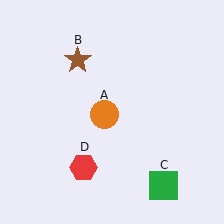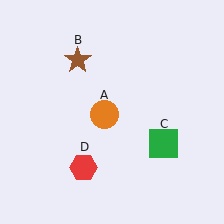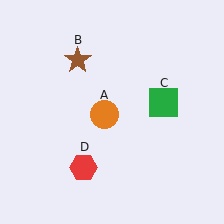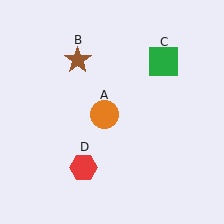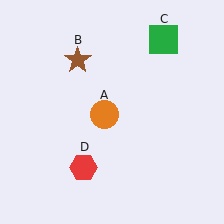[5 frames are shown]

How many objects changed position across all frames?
1 object changed position: green square (object C).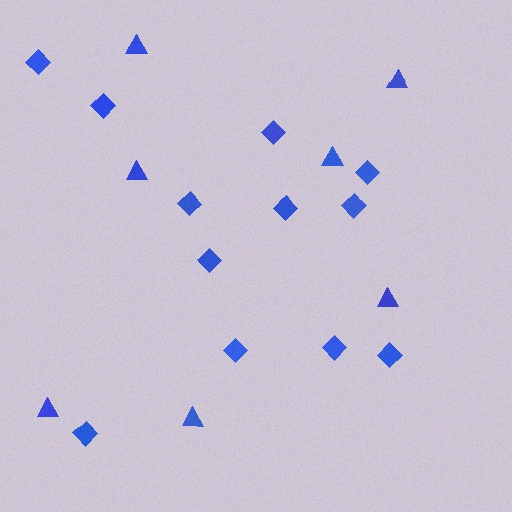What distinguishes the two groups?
There are 2 groups: one group of triangles (7) and one group of diamonds (12).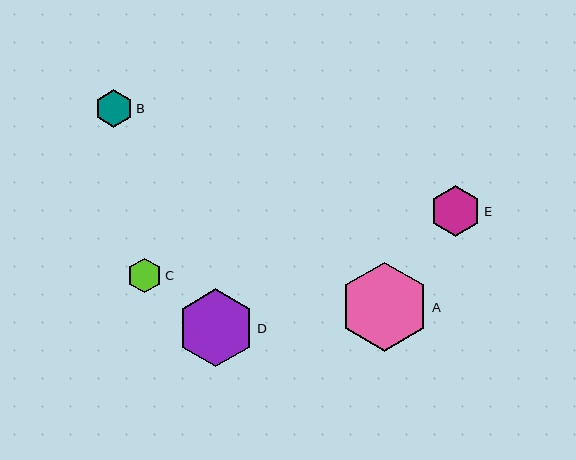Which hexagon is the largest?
Hexagon A is the largest with a size of approximately 89 pixels.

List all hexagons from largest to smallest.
From largest to smallest: A, D, E, B, C.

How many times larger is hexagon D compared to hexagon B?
Hexagon D is approximately 2.0 times the size of hexagon B.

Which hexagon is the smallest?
Hexagon C is the smallest with a size of approximately 35 pixels.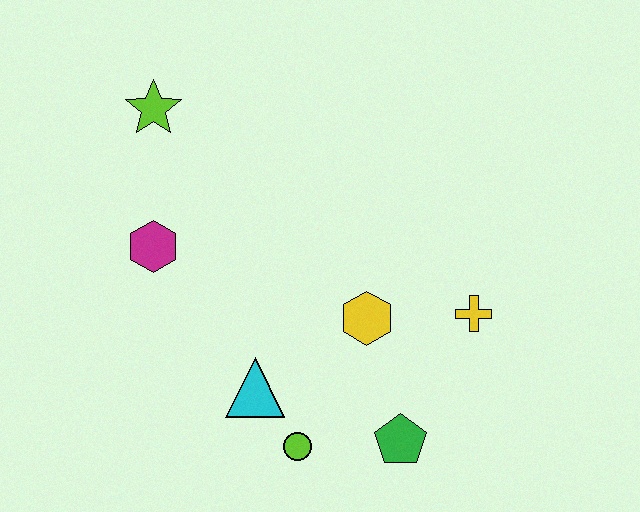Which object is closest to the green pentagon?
The lime circle is closest to the green pentagon.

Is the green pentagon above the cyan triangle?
No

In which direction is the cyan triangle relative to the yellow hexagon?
The cyan triangle is to the left of the yellow hexagon.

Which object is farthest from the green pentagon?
The lime star is farthest from the green pentagon.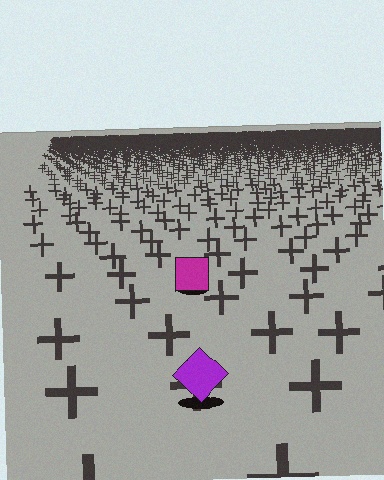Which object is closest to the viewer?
The purple diamond is closest. The texture marks near it are larger and more spread out.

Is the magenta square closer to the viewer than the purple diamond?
No. The purple diamond is closer — you can tell from the texture gradient: the ground texture is coarser near it.